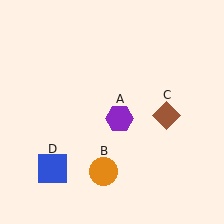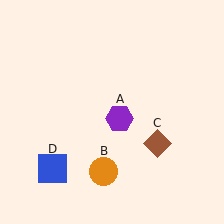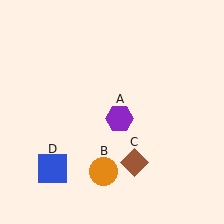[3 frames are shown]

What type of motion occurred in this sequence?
The brown diamond (object C) rotated clockwise around the center of the scene.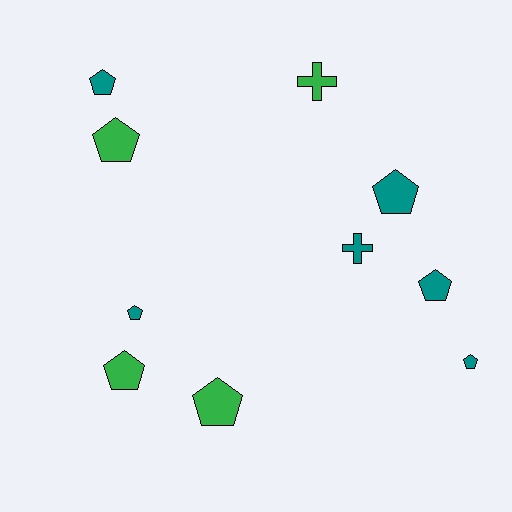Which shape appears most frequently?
Pentagon, with 8 objects.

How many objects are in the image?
There are 10 objects.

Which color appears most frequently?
Teal, with 6 objects.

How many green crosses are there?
There is 1 green cross.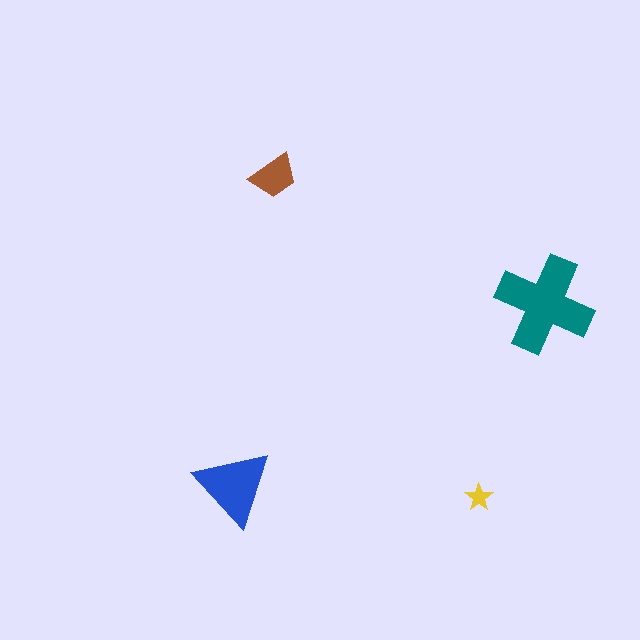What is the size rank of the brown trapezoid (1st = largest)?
3rd.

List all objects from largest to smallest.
The teal cross, the blue triangle, the brown trapezoid, the yellow star.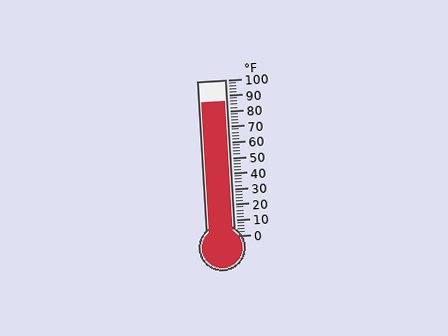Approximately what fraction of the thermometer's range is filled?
The thermometer is filled to approximately 85% of its range.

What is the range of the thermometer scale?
The thermometer scale ranges from 0°F to 100°F.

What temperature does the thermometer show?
The thermometer shows approximately 86°F.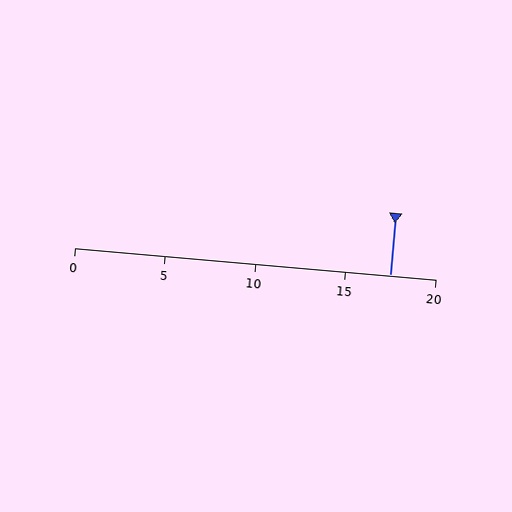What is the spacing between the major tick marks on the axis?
The major ticks are spaced 5 apart.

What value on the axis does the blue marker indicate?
The marker indicates approximately 17.5.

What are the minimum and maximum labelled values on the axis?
The axis runs from 0 to 20.